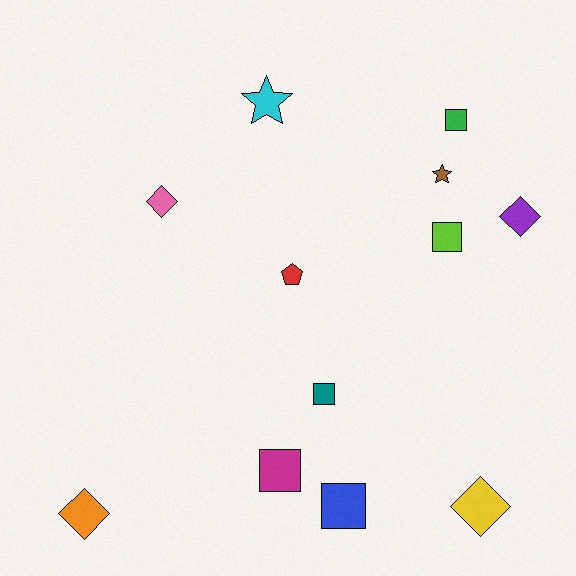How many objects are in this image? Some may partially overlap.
There are 12 objects.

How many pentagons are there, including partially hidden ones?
There is 1 pentagon.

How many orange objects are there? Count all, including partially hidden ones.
There is 1 orange object.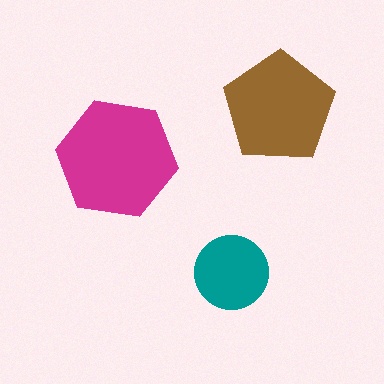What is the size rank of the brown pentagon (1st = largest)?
2nd.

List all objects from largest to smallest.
The magenta hexagon, the brown pentagon, the teal circle.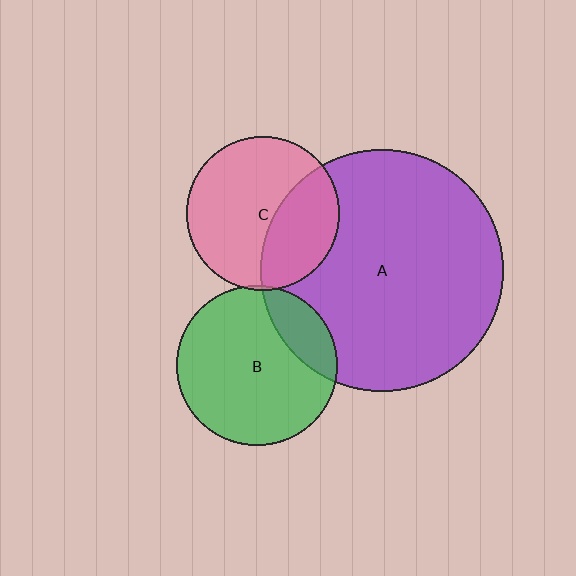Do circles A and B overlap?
Yes.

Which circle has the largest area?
Circle A (purple).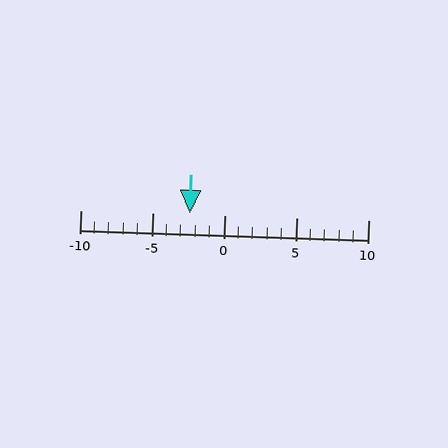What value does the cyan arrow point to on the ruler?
The cyan arrow points to approximately -2.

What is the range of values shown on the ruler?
The ruler shows values from -10 to 10.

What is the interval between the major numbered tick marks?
The major tick marks are spaced 5 units apart.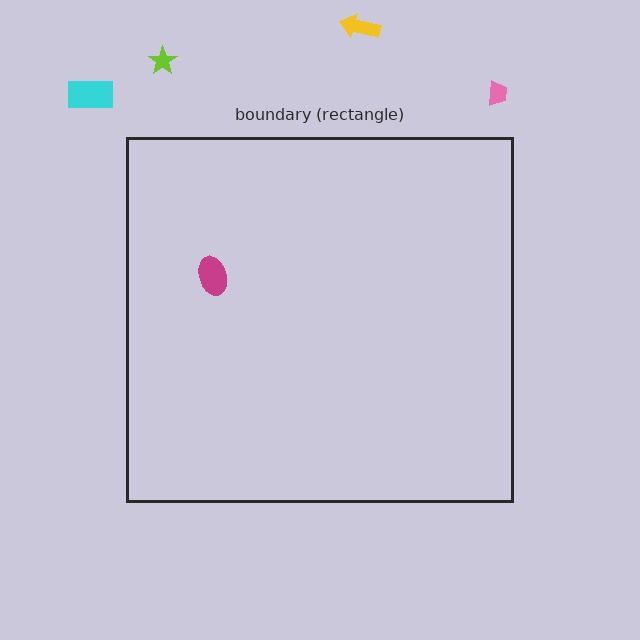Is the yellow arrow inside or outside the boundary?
Outside.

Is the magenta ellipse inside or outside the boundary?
Inside.